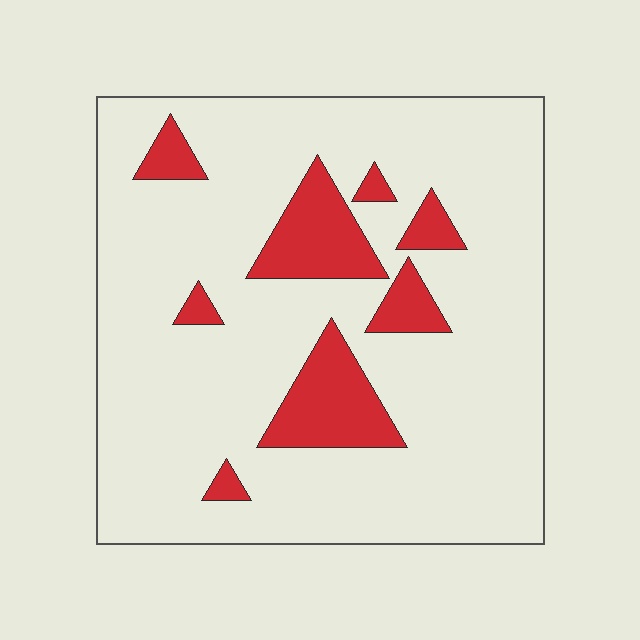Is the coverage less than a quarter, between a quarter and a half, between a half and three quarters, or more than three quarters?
Less than a quarter.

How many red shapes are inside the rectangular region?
8.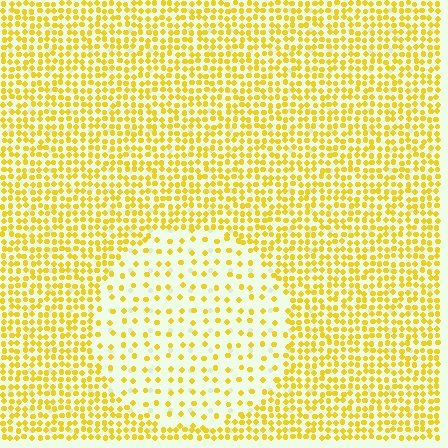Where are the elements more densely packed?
The elements are more densely packed outside the circle boundary.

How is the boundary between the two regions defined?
The boundary is defined by a change in element density (approximately 2.6x ratio). All elements are the same color, size, and shape.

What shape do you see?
I see a circle.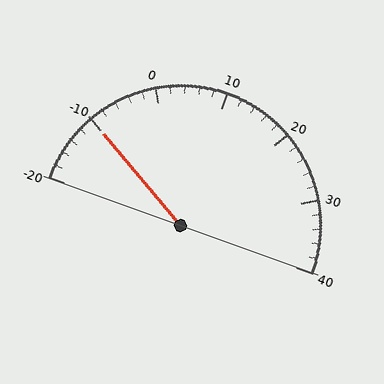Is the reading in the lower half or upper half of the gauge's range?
The reading is in the lower half of the range (-20 to 40).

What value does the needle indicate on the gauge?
The needle indicates approximately -10.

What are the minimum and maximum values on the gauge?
The gauge ranges from -20 to 40.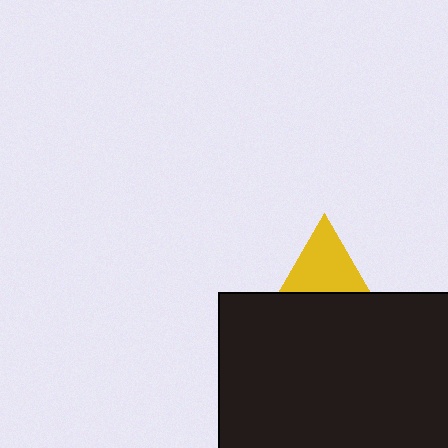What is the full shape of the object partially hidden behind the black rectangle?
The partially hidden object is a yellow triangle.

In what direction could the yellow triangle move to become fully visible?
The yellow triangle could move up. That would shift it out from behind the black rectangle entirely.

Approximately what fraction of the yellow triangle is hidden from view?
Roughly 41% of the yellow triangle is hidden behind the black rectangle.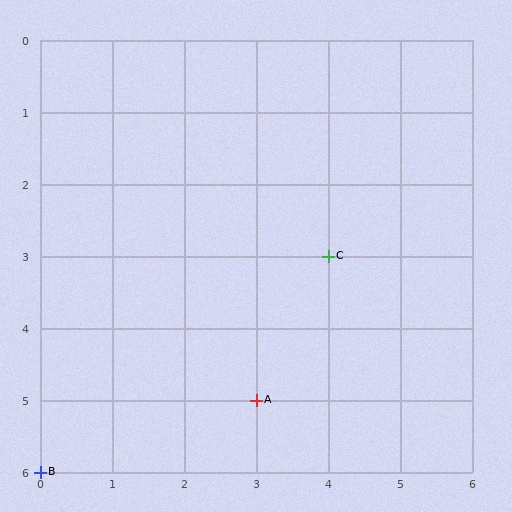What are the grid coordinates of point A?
Point A is at grid coordinates (3, 5).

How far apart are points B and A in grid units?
Points B and A are 3 columns and 1 row apart (about 3.2 grid units diagonally).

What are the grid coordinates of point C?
Point C is at grid coordinates (4, 3).